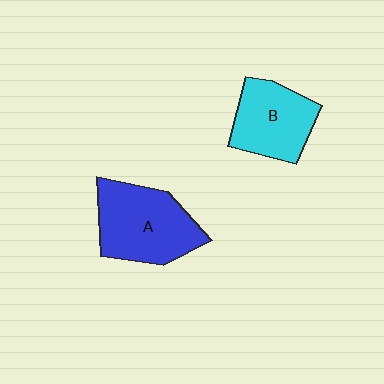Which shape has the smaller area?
Shape B (cyan).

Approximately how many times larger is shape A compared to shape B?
Approximately 1.3 times.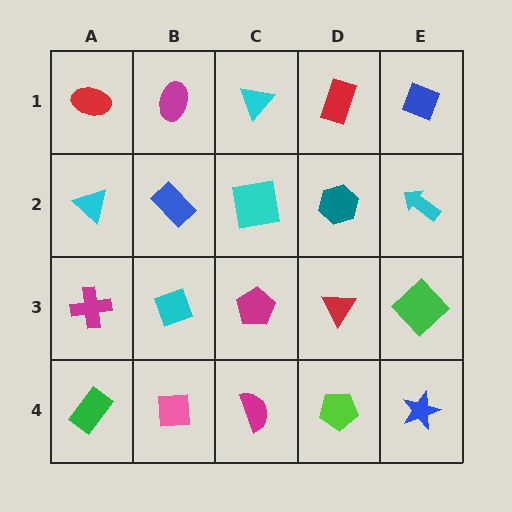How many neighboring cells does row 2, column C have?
4.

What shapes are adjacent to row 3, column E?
A cyan arrow (row 2, column E), a blue star (row 4, column E), a red triangle (row 3, column D).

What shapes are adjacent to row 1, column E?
A cyan arrow (row 2, column E), a red rectangle (row 1, column D).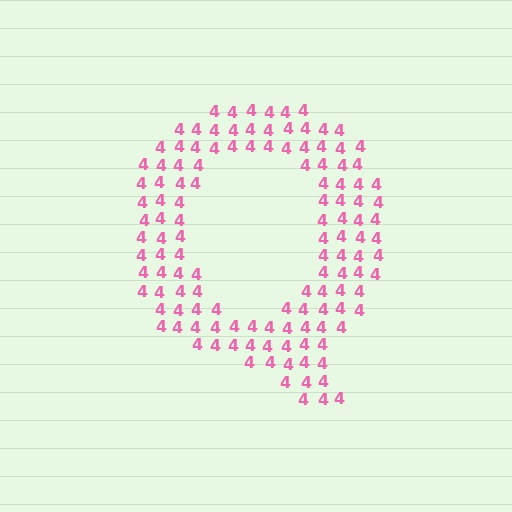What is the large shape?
The large shape is the letter Q.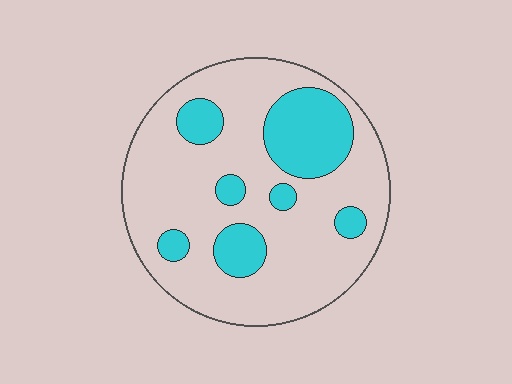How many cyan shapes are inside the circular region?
7.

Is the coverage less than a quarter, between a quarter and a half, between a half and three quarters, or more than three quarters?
Less than a quarter.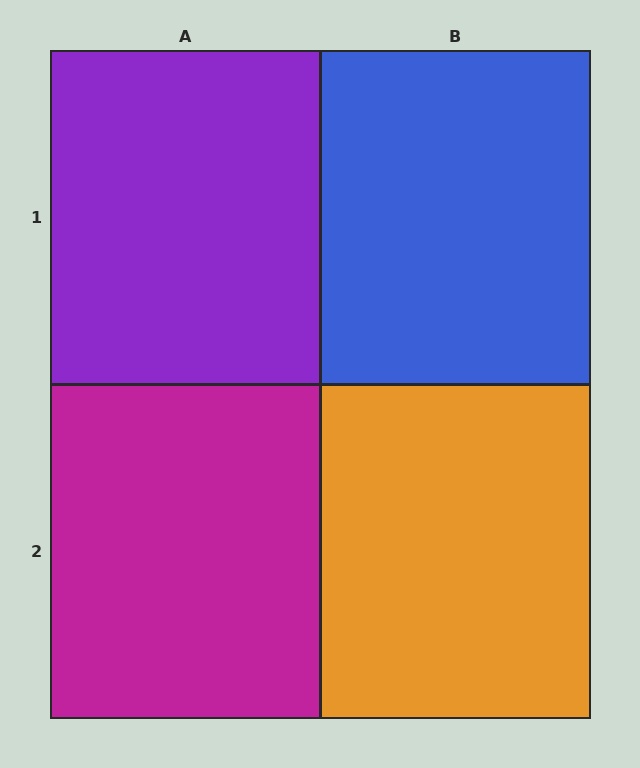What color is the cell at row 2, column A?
Magenta.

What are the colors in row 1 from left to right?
Purple, blue.